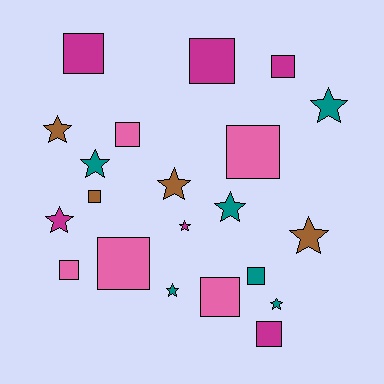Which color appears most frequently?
Magenta, with 6 objects.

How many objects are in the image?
There are 21 objects.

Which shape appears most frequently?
Square, with 11 objects.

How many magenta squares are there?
There are 4 magenta squares.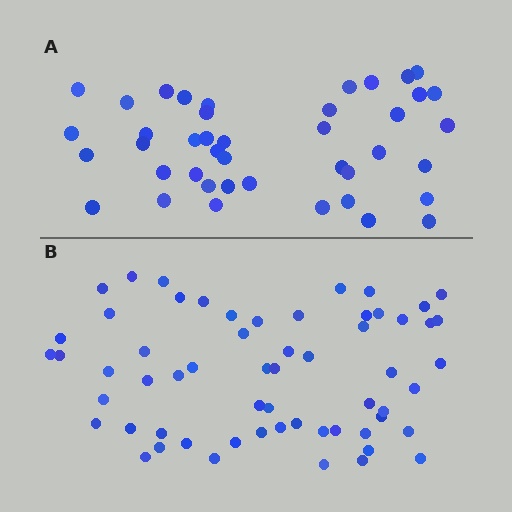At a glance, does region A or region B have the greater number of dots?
Region B (the bottom region) has more dots.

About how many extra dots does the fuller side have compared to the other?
Region B has approximately 20 more dots than region A.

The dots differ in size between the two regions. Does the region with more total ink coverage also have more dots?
No. Region A has more total ink coverage because its dots are larger, but region B actually contains more individual dots. Total area can be misleading — the number of items is what matters here.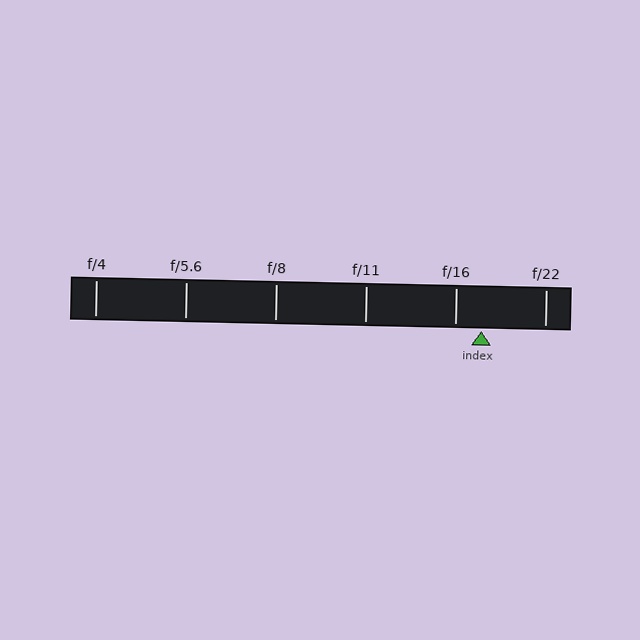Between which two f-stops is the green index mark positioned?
The index mark is between f/16 and f/22.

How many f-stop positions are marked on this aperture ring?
There are 6 f-stop positions marked.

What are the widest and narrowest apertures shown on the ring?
The widest aperture shown is f/4 and the narrowest is f/22.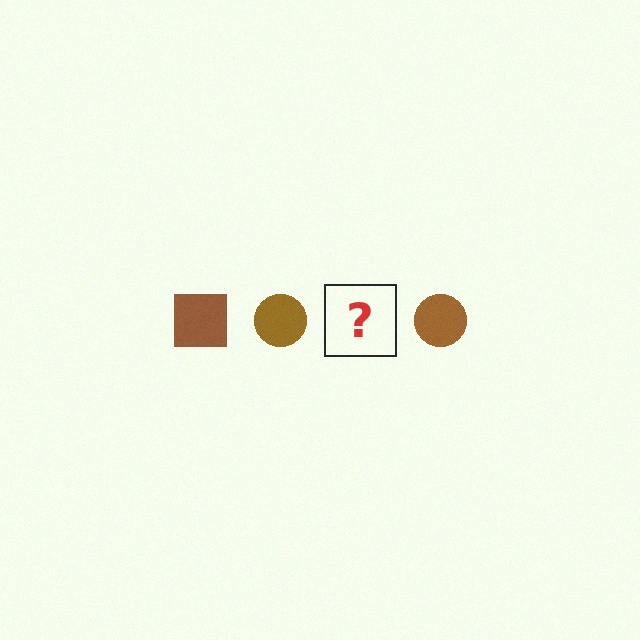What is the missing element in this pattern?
The missing element is a brown square.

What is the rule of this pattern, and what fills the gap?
The rule is that the pattern cycles through square, circle shapes in brown. The gap should be filled with a brown square.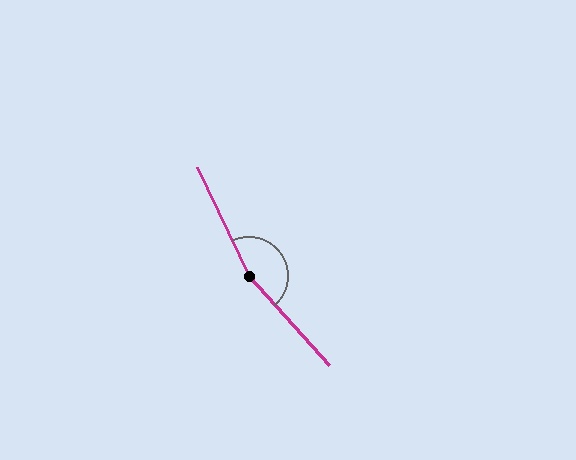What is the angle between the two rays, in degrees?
Approximately 163 degrees.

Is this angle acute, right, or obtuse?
It is obtuse.